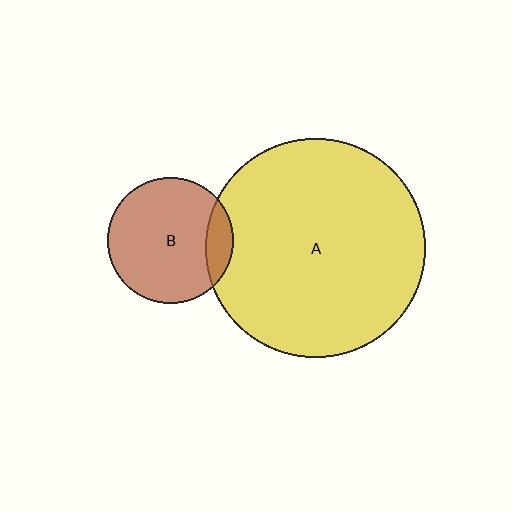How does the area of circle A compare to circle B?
Approximately 3.0 times.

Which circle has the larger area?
Circle A (yellow).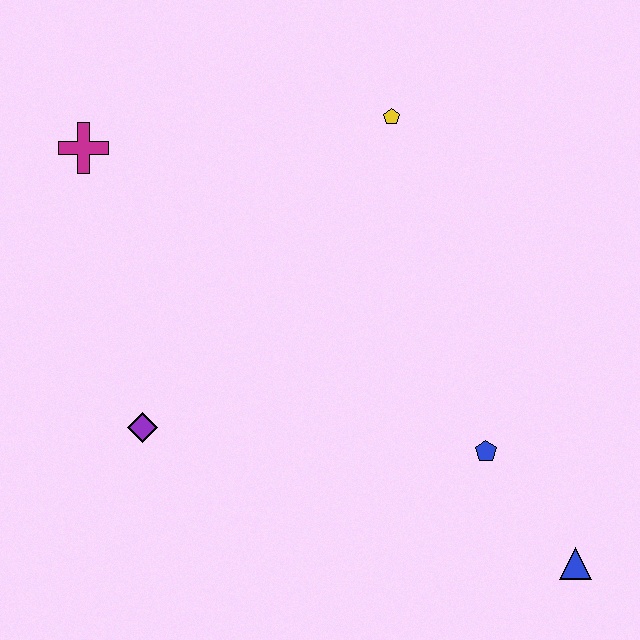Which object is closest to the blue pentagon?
The blue triangle is closest to the blue pentagon.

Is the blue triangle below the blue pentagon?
Yes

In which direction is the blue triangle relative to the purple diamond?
The blue triangle is to the right of the purple diamond.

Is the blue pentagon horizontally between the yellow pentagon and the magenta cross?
No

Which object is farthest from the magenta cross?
The blue triangle is farthest from the magenta cross.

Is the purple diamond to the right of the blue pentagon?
No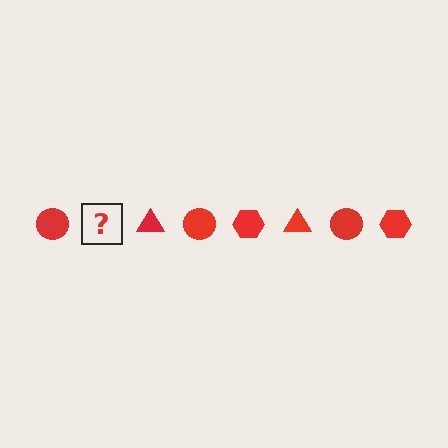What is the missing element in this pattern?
The missing element is a red hexagon.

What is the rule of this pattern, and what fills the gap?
The rule is that the pattern cycles through circle, hexagon, triangle shapes in red. The gap should be filled with a red hexagon.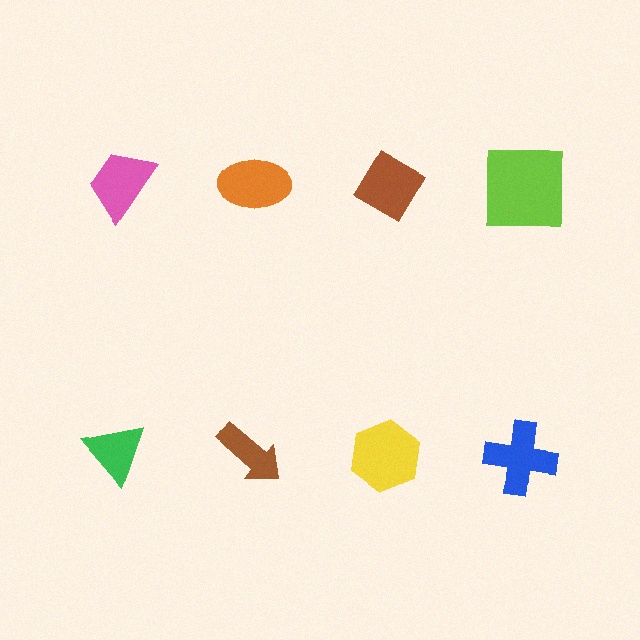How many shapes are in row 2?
4 shapes.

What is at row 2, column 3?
A yellow hexagon.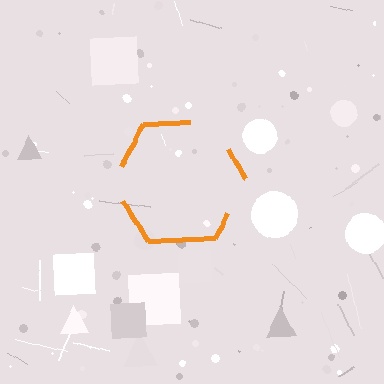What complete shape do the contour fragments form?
The contour fragments form a hexagon.